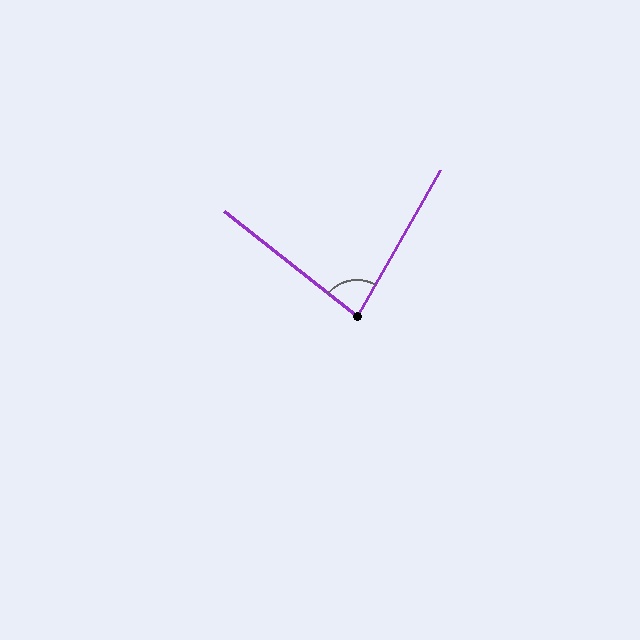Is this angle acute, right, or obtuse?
It is acute.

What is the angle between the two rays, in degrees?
Approximately 82 degrees.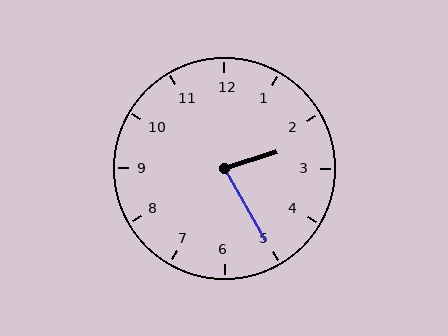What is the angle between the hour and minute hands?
Approximately 78 degrees.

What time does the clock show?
2:25.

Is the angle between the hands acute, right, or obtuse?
It is acute.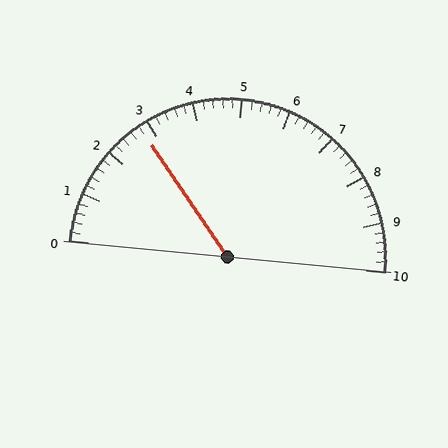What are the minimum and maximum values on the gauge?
The gauge ranges from 0 to 10.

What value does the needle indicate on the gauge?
The needle indicates approximately 2.8.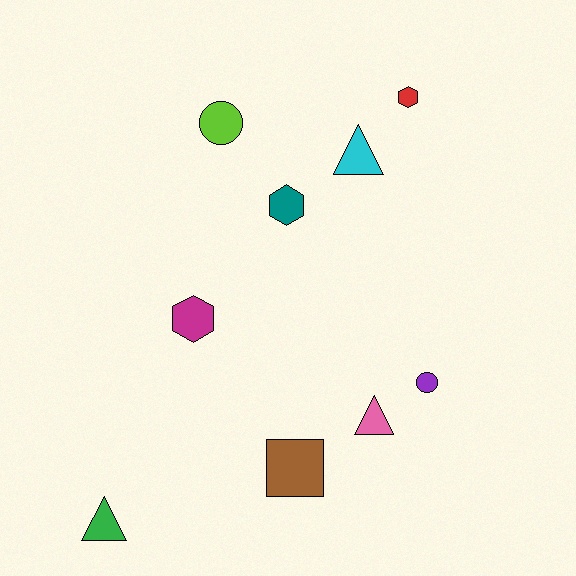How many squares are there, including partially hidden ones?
There is 1 square.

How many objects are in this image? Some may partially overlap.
There are 9 objects.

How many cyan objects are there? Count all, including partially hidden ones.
There is 1 cyan object.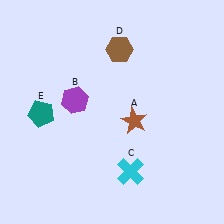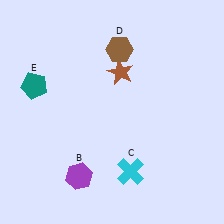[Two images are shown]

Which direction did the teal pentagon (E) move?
The teal pentagon (E) moved up.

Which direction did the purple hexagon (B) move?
The purple hexagon (B) moved down.